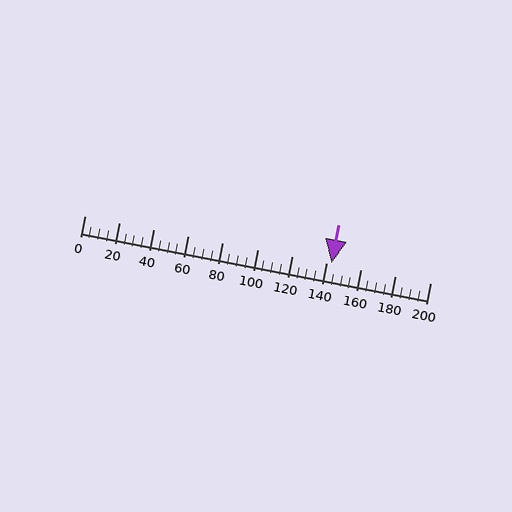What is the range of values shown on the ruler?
The ruler shows values from 0 to 200.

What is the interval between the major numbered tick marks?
The major tick marks are spaced 20 units apart.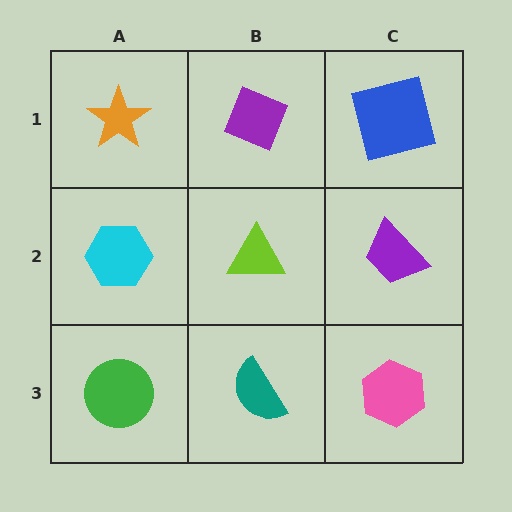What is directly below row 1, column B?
A lime triangle.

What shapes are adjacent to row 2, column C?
A blue square (row 1, column C), a pink hexagon (row 3, column C), a lime triangle (row 2, column B).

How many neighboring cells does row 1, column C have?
2.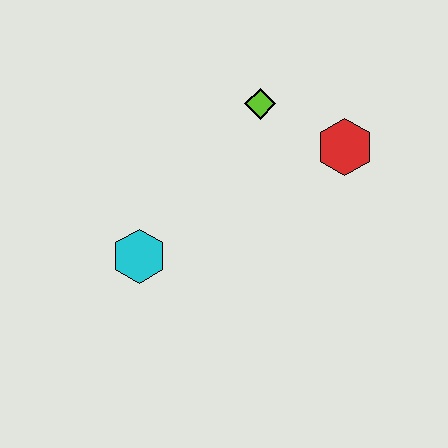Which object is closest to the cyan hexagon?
The lime diamond is closest to the cyan hexagon.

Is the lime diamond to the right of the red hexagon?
No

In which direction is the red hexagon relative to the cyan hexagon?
The red hexagon is to the right of the cyan hexagon.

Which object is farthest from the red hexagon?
The cyan hexagon is farthest from the red hexagon.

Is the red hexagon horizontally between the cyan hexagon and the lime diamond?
No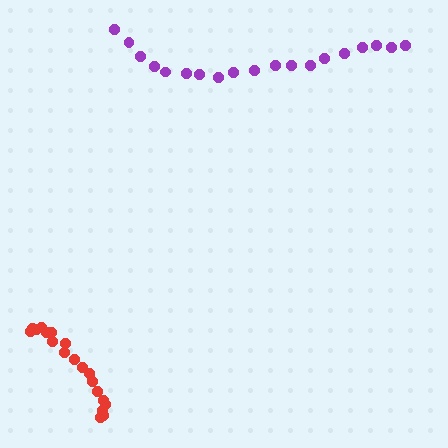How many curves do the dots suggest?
There are 2 distinct paths.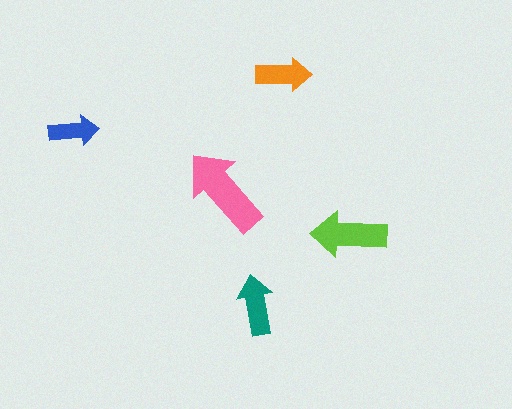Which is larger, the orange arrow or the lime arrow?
The lime one.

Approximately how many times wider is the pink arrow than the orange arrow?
About 1.5 times wider.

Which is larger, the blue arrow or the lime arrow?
The lime one.